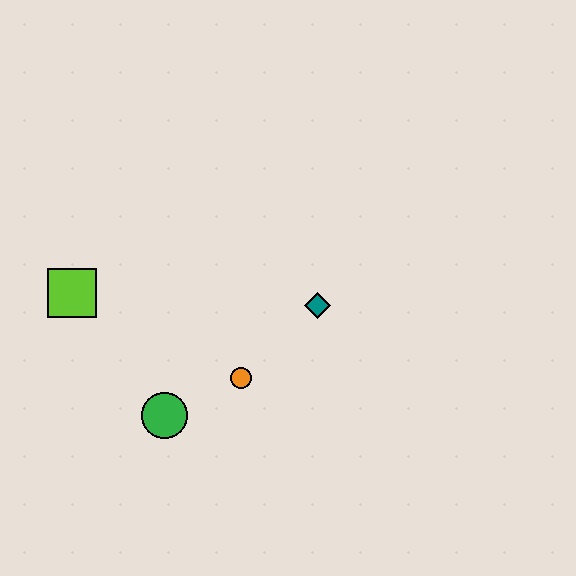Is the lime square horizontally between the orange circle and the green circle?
No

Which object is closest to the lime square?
The green circle is closest to the lime square.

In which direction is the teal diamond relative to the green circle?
The teal diamond is to the right of the green circle.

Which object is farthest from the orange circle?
The lime square is farthest from the orange circle.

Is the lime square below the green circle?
No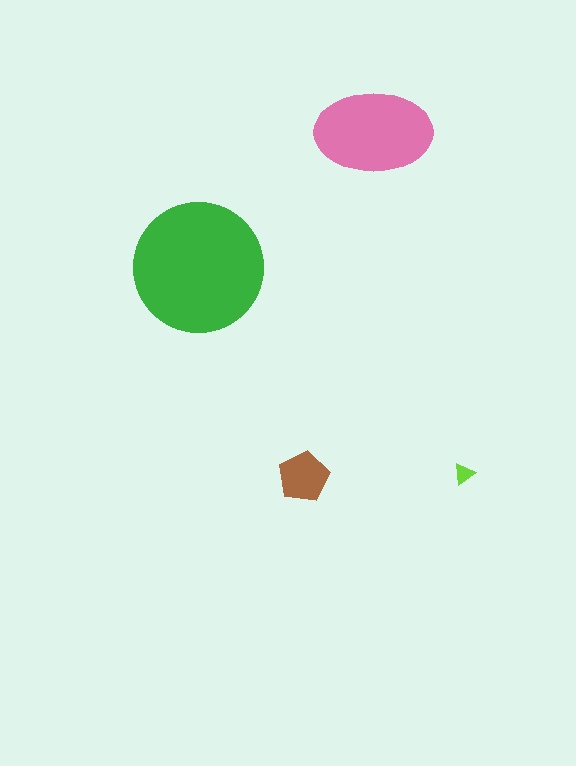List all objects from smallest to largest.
The lime triangle, the brown pentagon, the pink ellipse, the green circle.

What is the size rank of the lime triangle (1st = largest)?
4th.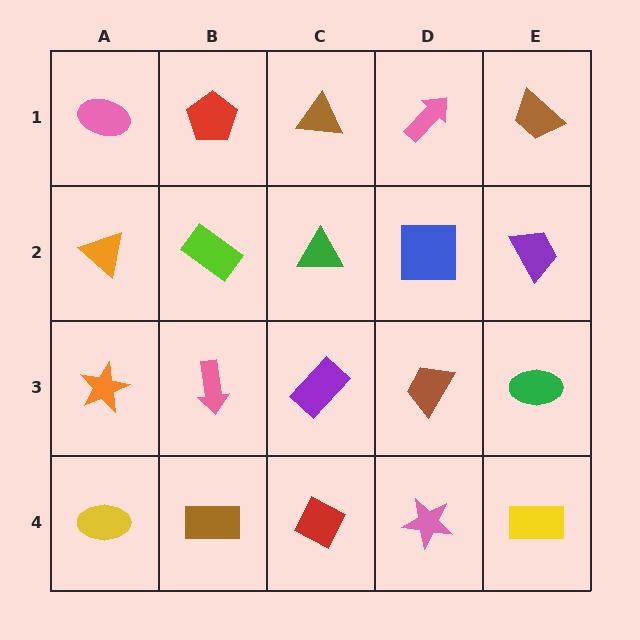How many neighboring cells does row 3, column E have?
3.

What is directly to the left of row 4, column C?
A brown rectangle.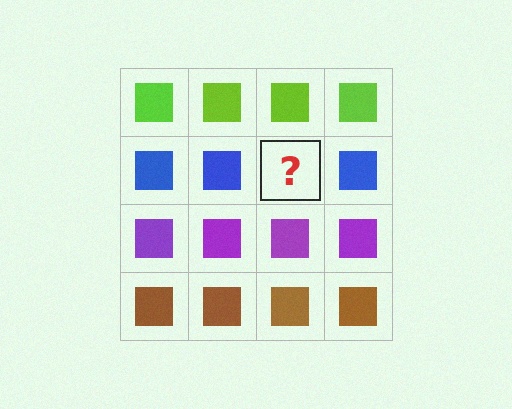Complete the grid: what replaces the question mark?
The question mark should be replaced with a blue square.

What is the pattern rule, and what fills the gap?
The rule is that each row has a consistent color. The gap should be filled with a blue square.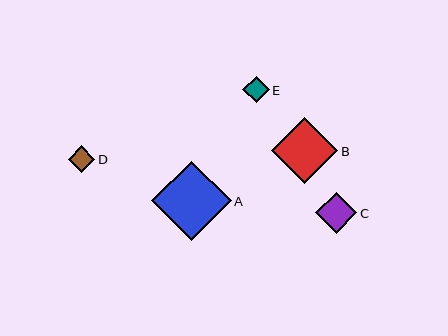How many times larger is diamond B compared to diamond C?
Diamond B is approximately 1.6 times the size of diamond C.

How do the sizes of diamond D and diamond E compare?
Diamond D and diamond E are approximately the same size.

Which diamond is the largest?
Diamond A is the largest with a size of approximately 79 pixels.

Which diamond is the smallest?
Diamond E is the smallest with a size of approximately 26 pixels.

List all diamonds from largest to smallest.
From largest to smallest: A, B, C, D, E.